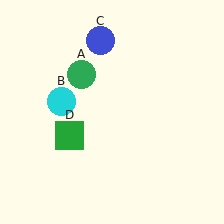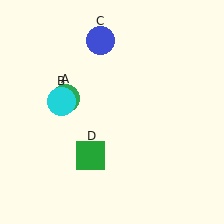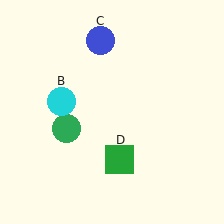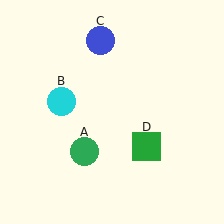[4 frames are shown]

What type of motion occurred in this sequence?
The green circle (object A), green square (object D) rotated counterclockwise around the center of the scene.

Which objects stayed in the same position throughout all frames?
Cyan circle (object B) and blue circle (object C) remained stationary.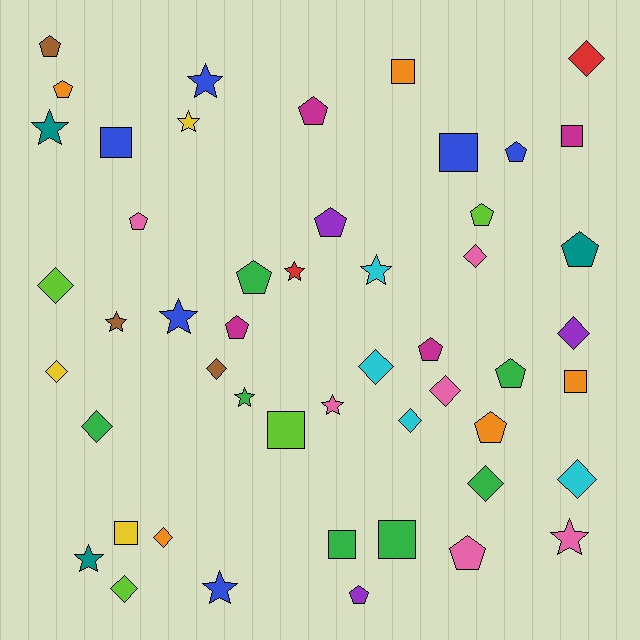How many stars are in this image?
There are 12 stars.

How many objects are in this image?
There are 50 objects.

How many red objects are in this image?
There are 2 red objects.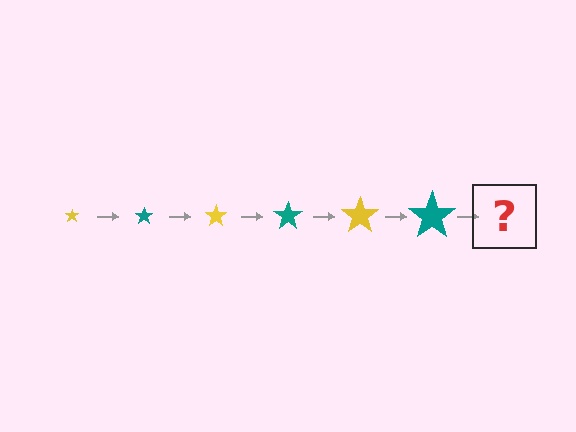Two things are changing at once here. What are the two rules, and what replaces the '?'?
The two rules are that the star grows larger each step and the color cycles through yellow and teal. The '?' should be a yellow star, larger than the previous one.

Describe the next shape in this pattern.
It should be a yellow star, larger than the previous one.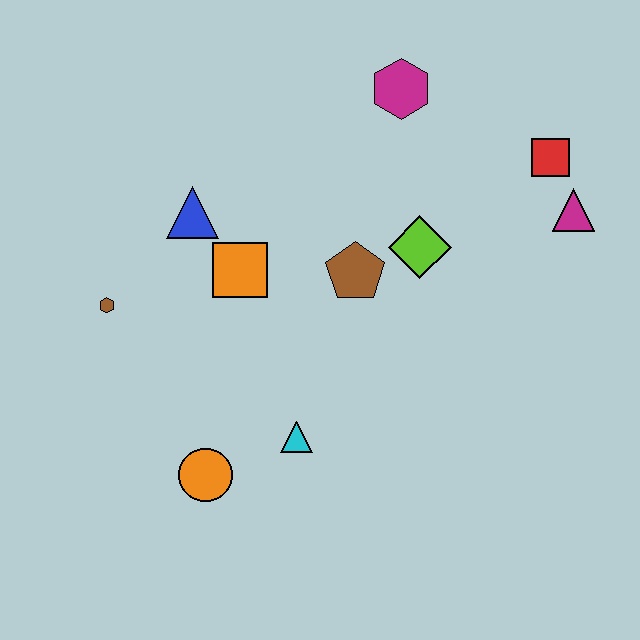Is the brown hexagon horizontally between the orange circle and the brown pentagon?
No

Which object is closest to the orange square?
The blue triangle is closest to the orange square.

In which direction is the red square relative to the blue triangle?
The red square is to the right of the blue triangle.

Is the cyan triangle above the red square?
No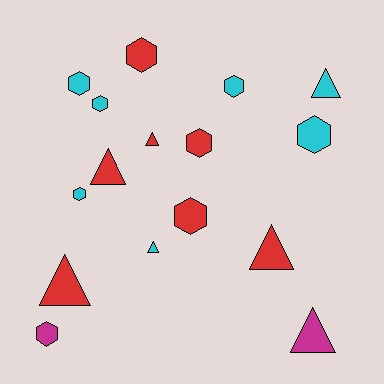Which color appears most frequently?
Cyan, with 7 objects.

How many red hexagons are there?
There are 3 red hexagons.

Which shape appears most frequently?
Hexagon, with 9 objects.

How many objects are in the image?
There are 16 objects.